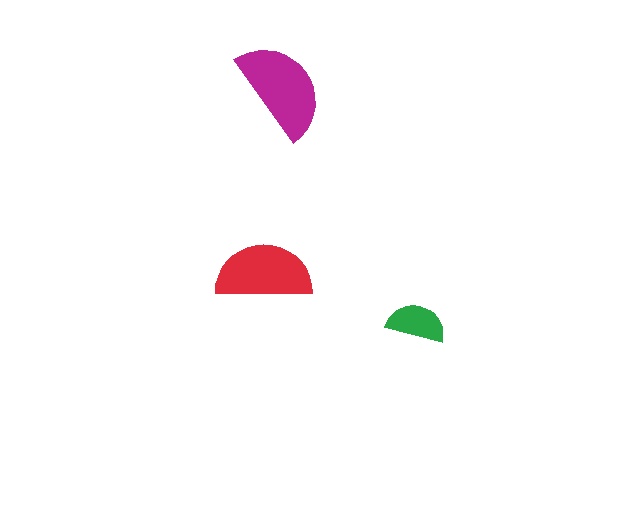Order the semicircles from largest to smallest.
the magenta one, the red one, the green one.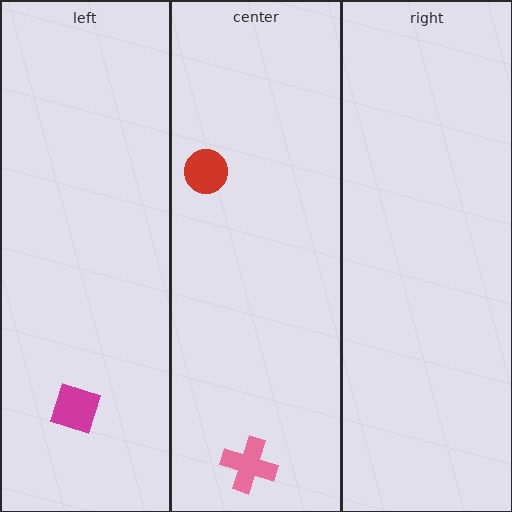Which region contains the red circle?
The center region.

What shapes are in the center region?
The pink cross, the red circle.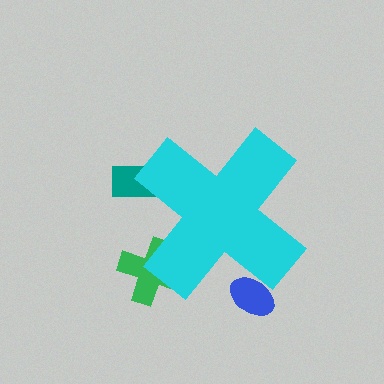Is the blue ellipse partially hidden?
Yes, the blue ellipse is partially hidden behind the cyan cross.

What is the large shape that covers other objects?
A cyan cross.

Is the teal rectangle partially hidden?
Yes, the teal rectangle is partially hidden behind the cyan cross.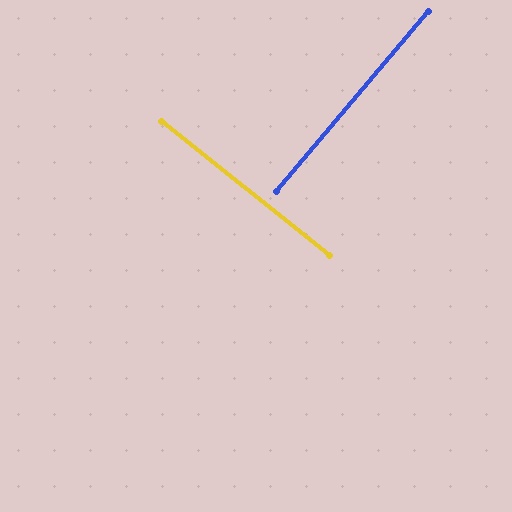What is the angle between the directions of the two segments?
Approximately 88 degrees.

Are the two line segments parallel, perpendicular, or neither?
Perpendicular — they meet at approximately 88°.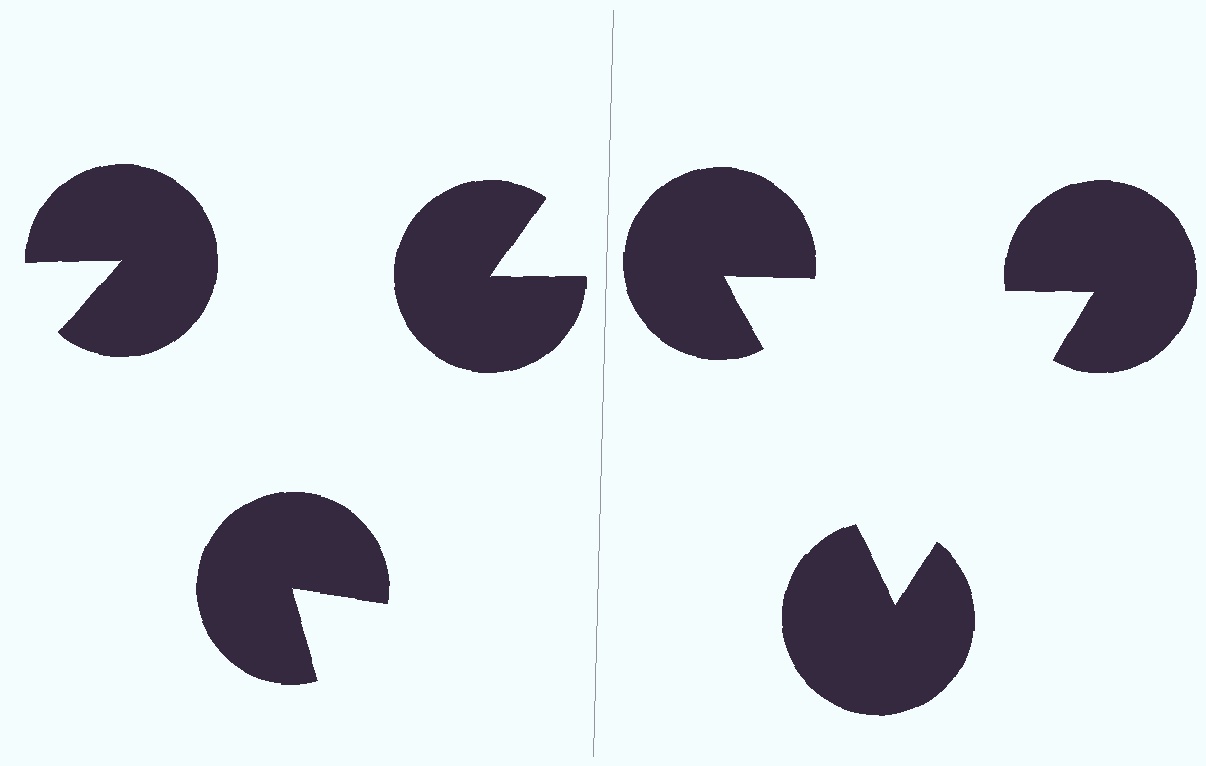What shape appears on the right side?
An illusory triangle.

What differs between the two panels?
The pac-man discs are positioned identically on both sides; only the wedge orientations differ. On the right they align to a triangle; on the left they are misaligned.